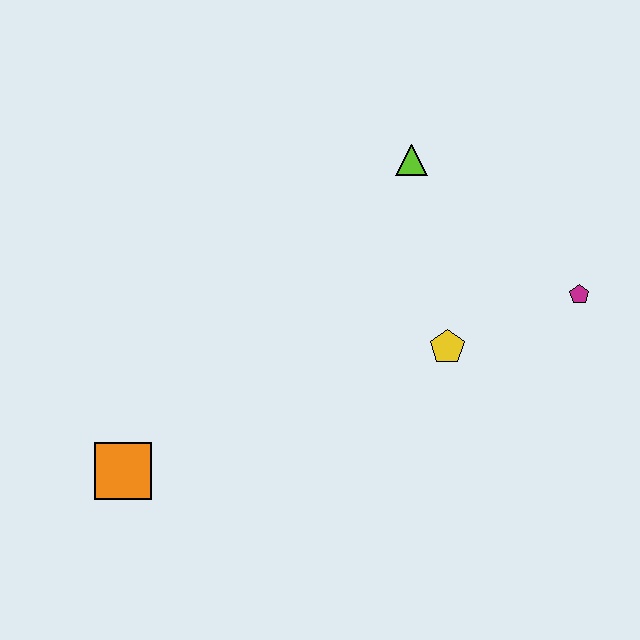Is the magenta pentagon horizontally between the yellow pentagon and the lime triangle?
No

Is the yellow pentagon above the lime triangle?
No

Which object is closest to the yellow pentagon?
The magenta pentagon is closest to the yellow pentagon.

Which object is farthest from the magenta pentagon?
The orange square is farthest from the magenta pentagon.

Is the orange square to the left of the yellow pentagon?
Yes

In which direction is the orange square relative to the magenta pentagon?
The orange square is to the left of the magenta pentagon.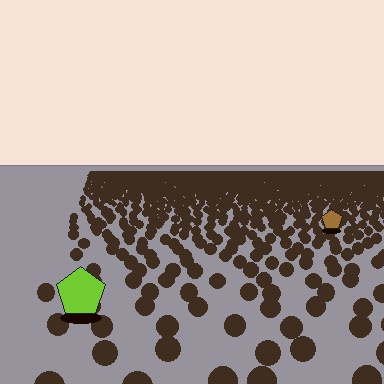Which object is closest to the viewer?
The lime pentagon is closest. The texture marks near it are larger and more spread out.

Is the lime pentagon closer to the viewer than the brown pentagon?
Yes. The lime pentagon is closer — you can tell from the texture gradient: the ground texture is coarser near it.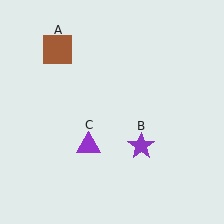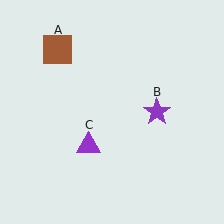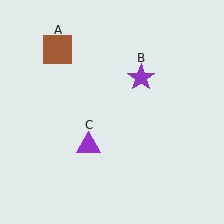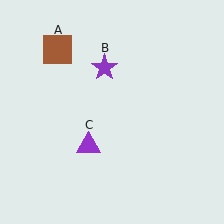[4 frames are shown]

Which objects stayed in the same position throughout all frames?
Brown square (object A) and purple triangle (object C) remained stationary.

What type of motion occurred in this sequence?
The purple star (object B) rotated counterclockwise around the center of the scene.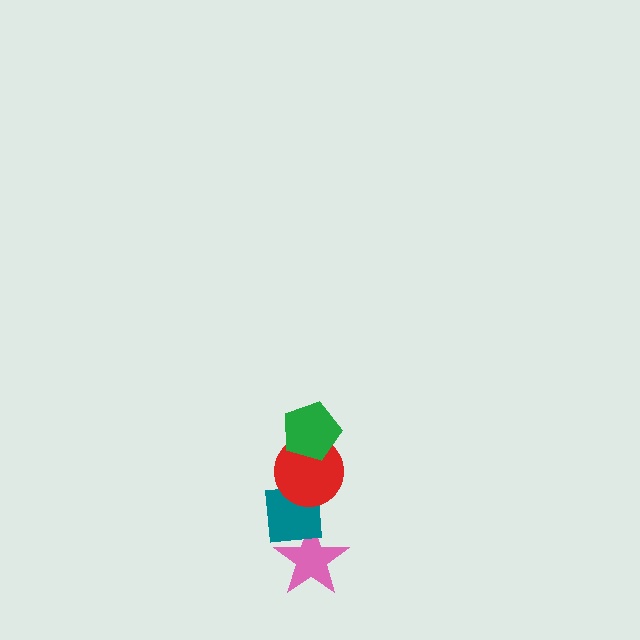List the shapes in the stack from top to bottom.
From top to bottom: the green pentagon, the red circle, the teal square, the pink star.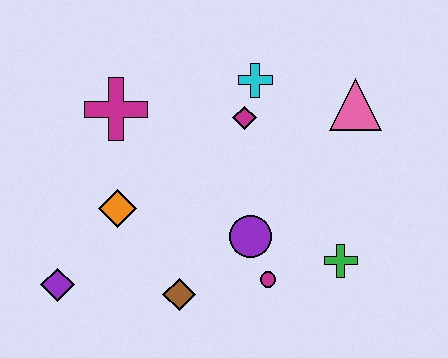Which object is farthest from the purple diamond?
The pink triangle is farthest from the purple diamond.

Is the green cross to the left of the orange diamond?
No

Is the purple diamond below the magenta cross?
Yes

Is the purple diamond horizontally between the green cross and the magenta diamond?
No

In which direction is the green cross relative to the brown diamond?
The green cross is to the right of the brown diamond.